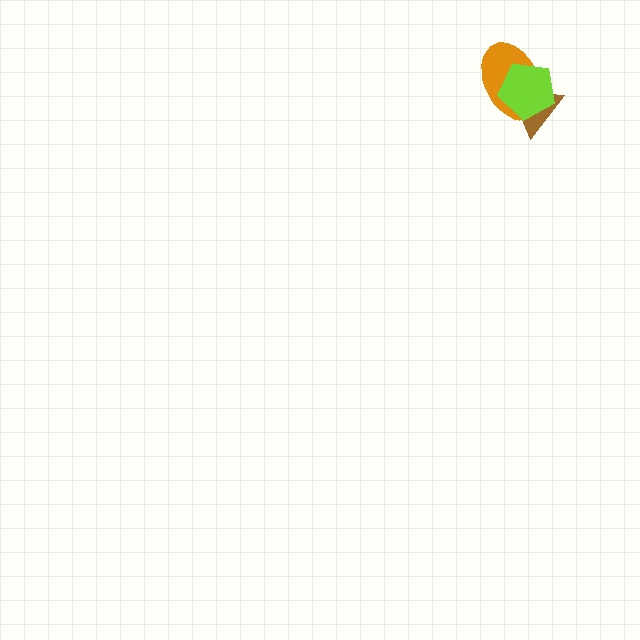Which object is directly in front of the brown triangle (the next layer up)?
The orange ellipse is directly in front of the brown triangle.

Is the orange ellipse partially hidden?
Yes, it is partially covered by another shape.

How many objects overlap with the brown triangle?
2 objects overlap with the brown triangle.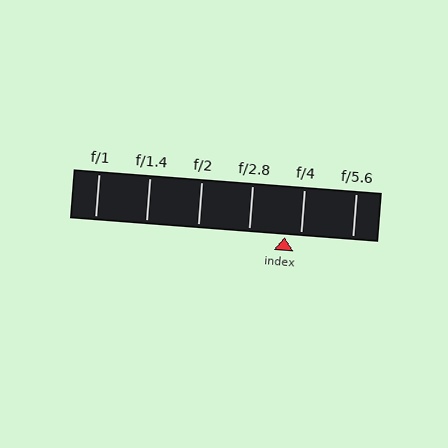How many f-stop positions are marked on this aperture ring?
There are 6 f-stop positions marked.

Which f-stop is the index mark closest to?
The index mark is closest to f/4.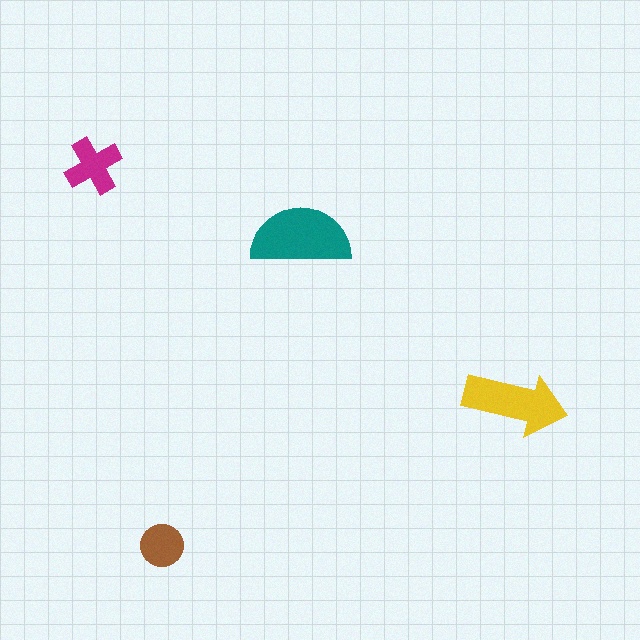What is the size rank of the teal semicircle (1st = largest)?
1st.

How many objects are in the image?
There are 4 objects in the image.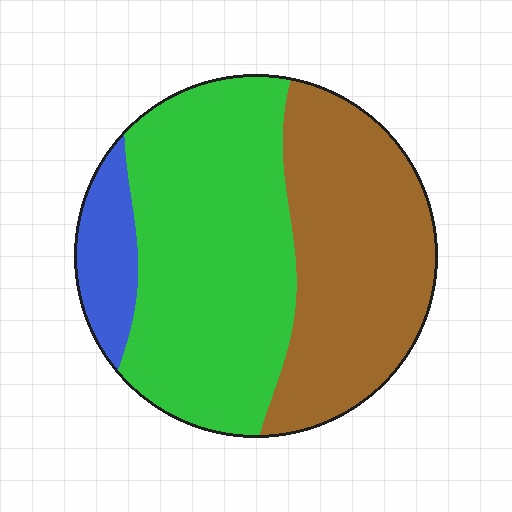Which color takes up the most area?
Green, at roughly 50%.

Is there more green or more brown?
Green.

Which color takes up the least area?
Blue, at roughly 10%.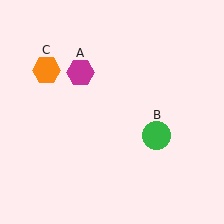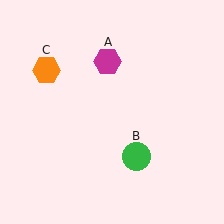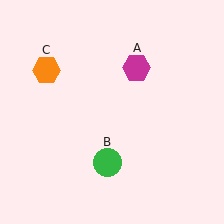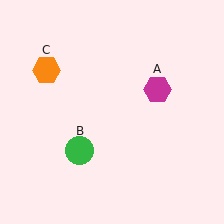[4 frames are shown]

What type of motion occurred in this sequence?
The magenta hexagon (object A), green circle (object B) rotated clockwise around the center of the scene.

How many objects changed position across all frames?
2 objects changed position: magenta hexagon (object A), green circle (object B).